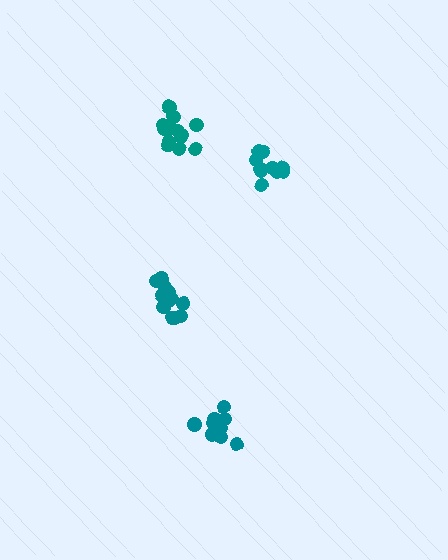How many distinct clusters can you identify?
There are 4 distinct clusters.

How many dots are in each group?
Group 1: 10 dots, Group 2: 15 dots, Group 3: 14 dots, Group 4: 14 dots (53 total).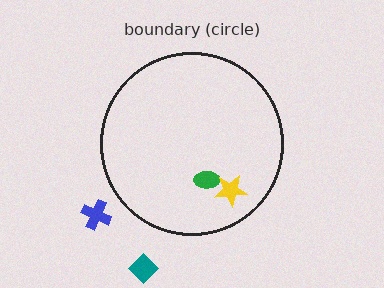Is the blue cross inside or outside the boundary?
Outside.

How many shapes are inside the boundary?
2 inside, 2 outside.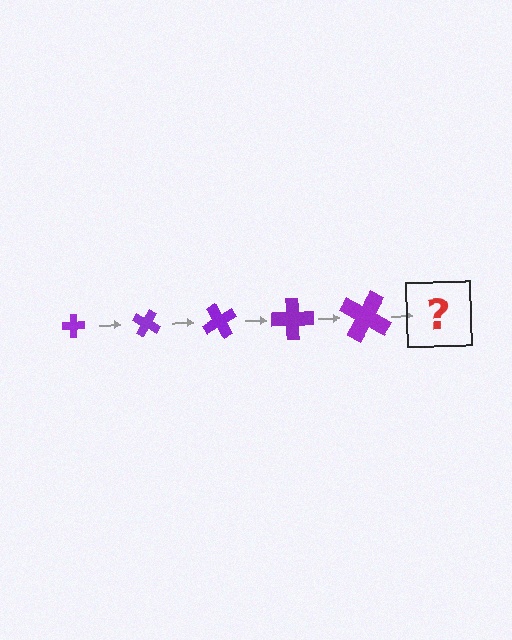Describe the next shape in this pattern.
It should be a cross, larger than the previous one and rotated 150 degrees from the start.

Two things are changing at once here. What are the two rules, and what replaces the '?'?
The two rules are that the cross grows larger each step and it rotates 30 degrees each step. The '?' should be a cross, larger than the previous one and rotated 150 degrees from the start.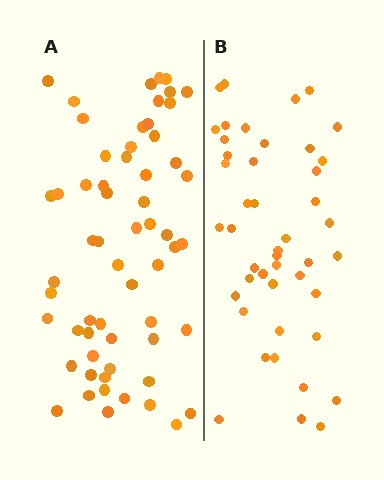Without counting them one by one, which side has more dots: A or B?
Region A (the left region) has more dots.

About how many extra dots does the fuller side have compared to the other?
Region A has approximately 15 more dots than region B.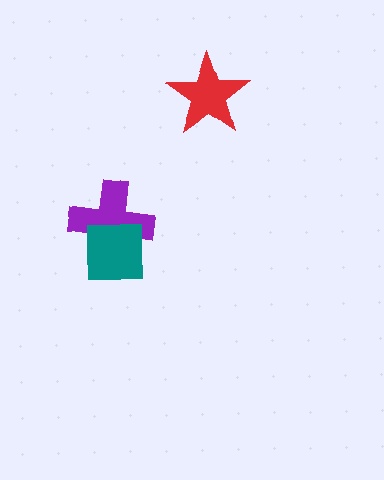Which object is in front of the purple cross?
The teal square is in front of the purple cross.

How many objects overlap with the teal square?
1 object overlaps with the teal square.